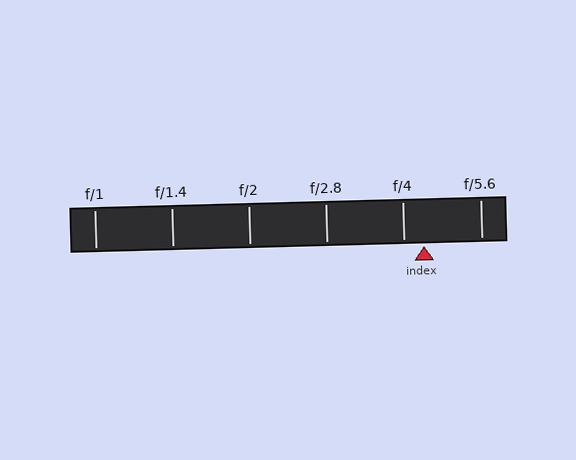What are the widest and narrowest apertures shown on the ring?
The widest aperture shown is f/1 and the narrowest is f/5.6.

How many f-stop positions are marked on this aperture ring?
There are 6 f-stop positions marked.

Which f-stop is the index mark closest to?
The index mark is closest to f/4.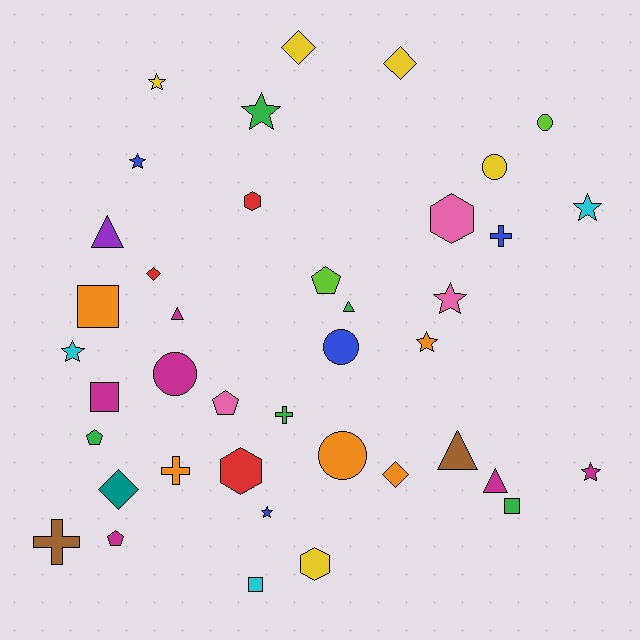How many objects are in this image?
There are 40 objects.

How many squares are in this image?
There are 4 squares.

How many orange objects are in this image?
There are 5 orange objects.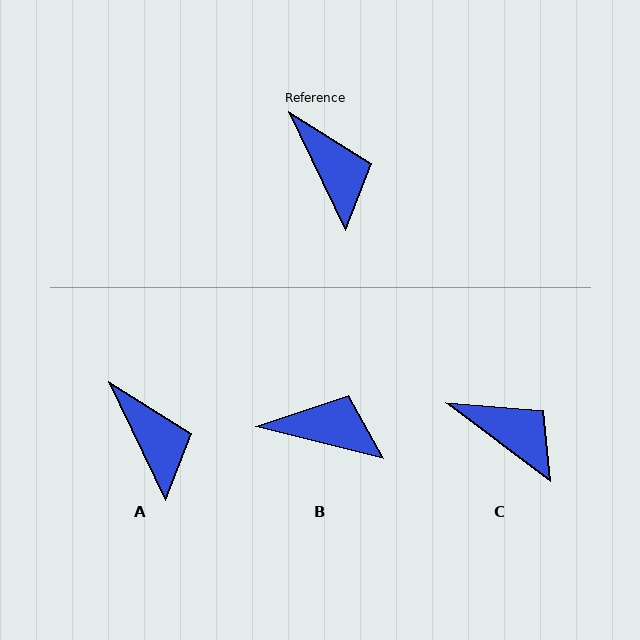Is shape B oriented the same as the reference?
No, it is off by about 51 degrees.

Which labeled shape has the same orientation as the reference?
A.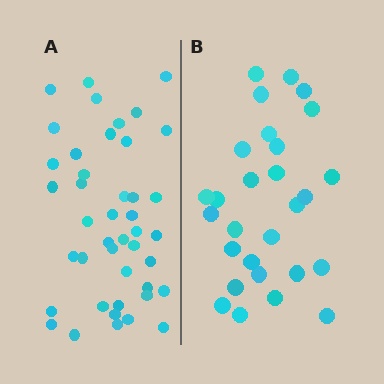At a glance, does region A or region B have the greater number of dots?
Region A (the left region) has more dots.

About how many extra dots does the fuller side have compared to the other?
Region A has approximately 15 more dots than region B.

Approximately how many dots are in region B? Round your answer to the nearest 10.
About 30 dots. (The exact count is 28, which rounds to 30.)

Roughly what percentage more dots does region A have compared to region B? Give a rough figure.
About 55% more.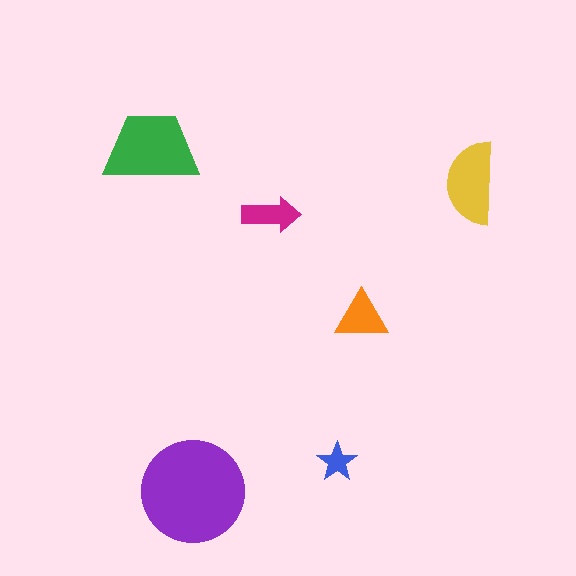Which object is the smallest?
The blue star.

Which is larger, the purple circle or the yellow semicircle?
The purple circle.